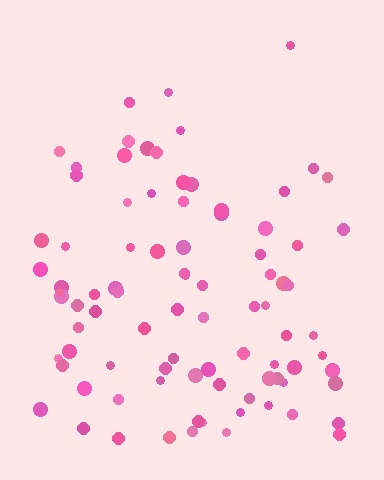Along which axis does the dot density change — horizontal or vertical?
Vertical.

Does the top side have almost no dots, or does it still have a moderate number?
Still a moderate number, just noticeably fewer than the bottom.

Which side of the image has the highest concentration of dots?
The bottom.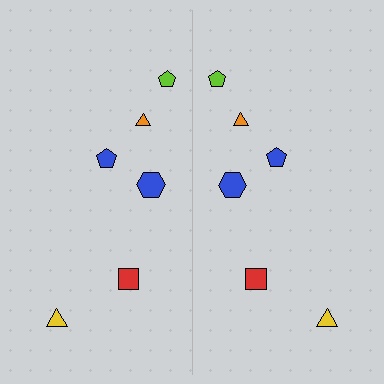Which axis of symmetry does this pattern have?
The pattern has a vertical axis of symmetry running through the center of the image.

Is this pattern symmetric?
Yes, this pattern has bilateral (reflection) symmetry.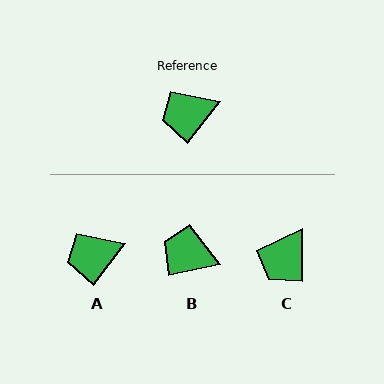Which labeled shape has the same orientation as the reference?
A.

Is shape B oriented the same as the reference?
No, it is off by about 40 degrees.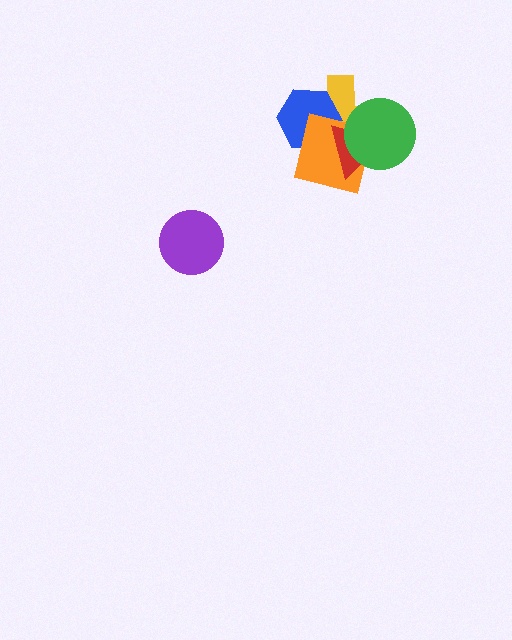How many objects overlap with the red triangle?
4 objects overlap with the red triangle.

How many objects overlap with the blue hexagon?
3 objects overlap with the blue hexagon.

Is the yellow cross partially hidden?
Yes, it is partially covered by another shape.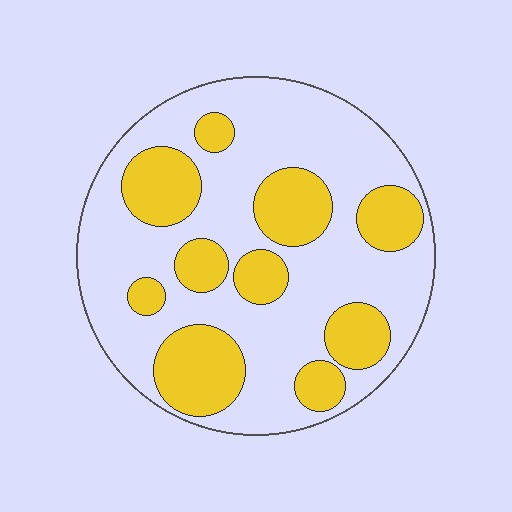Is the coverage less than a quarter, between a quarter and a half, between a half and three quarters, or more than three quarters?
Between a quarter and a half.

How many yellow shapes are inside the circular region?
10.